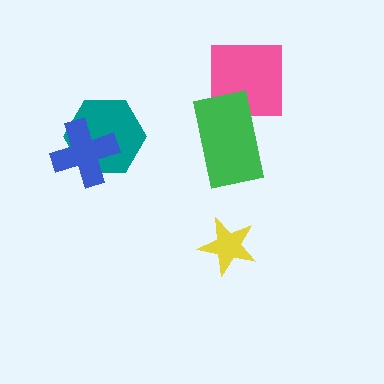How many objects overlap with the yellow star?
0 objects overlap with the yellow star.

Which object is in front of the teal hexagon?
The blue cross is in front of the teal hexagon.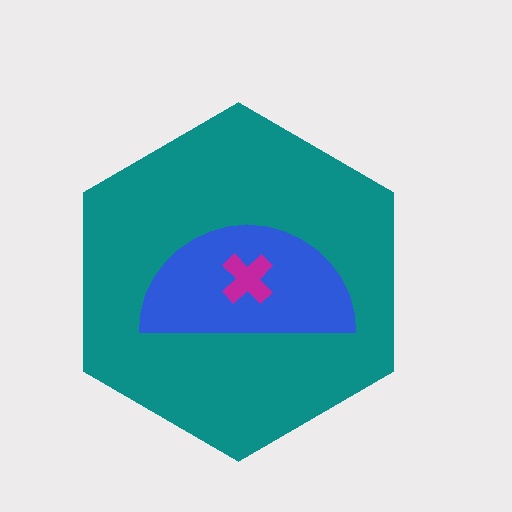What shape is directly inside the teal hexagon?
The blue semicircle.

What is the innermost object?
The magenta cross.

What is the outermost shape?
The teal hexagon.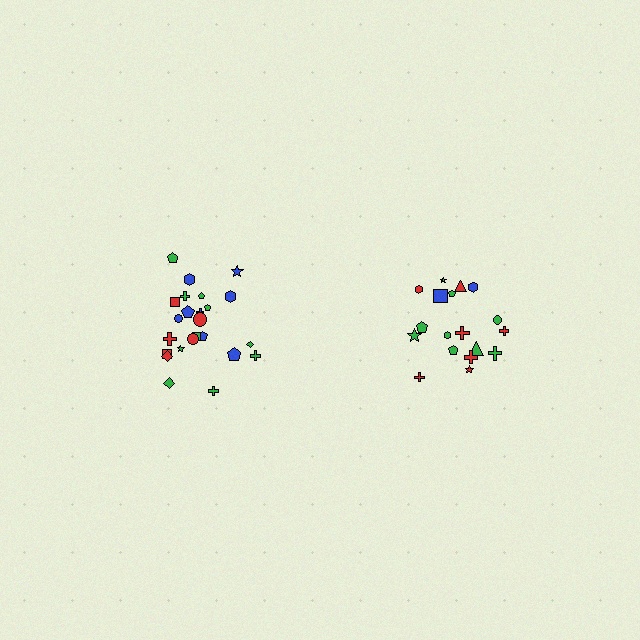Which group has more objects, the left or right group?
The left group.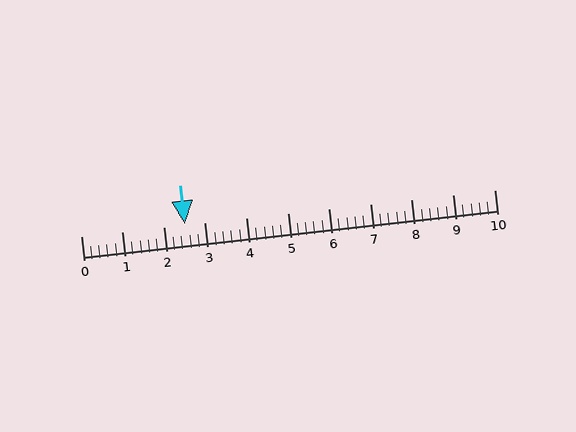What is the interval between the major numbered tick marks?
The major tick marks are spaced 1 units apart.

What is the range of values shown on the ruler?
The ruler shows values from 0 to 10.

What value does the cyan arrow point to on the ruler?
The cyan arrow points to approximately 2.5.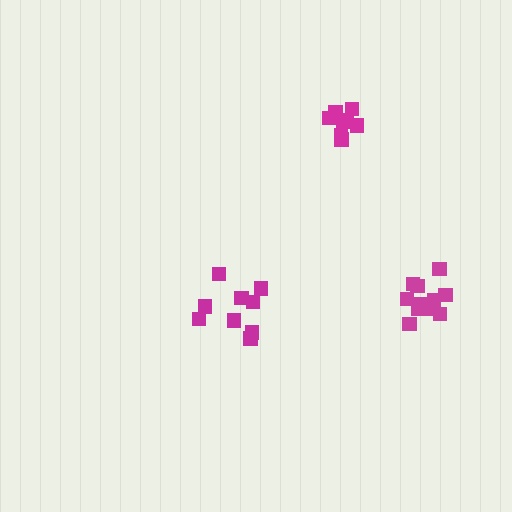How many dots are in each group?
Group 1: 11 dots, Group 2: 8 dots, Group 3: 9 dots (28 total).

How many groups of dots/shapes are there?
There are 3 groups.